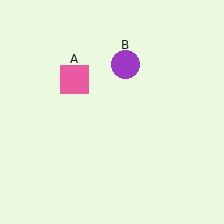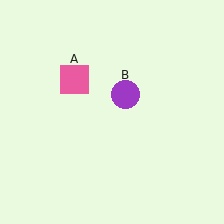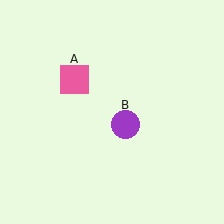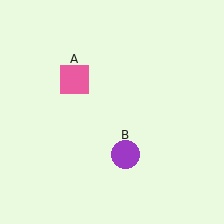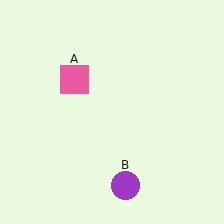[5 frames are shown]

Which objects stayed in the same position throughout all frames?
Pink square (object A) remained stationary.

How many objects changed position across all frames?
1 object changed position: purple circle (object B).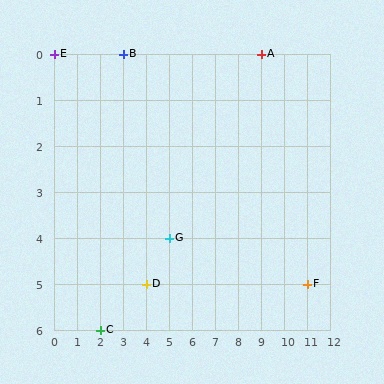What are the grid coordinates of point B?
Point B is at grid coordinates (3, 0).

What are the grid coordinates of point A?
Point A is at grid coordinates (9, 0).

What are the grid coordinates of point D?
Point D is at grid coordinates (4, 5).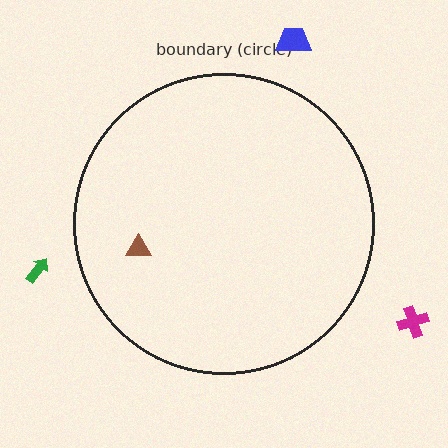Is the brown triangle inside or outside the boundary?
Inside.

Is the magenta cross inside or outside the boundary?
Outside.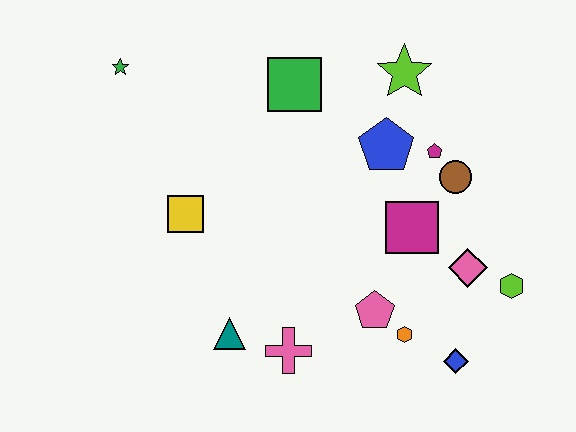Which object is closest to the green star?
The yellow square is closest to the green star.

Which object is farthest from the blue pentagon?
The green star is farthest from the blue pentagon.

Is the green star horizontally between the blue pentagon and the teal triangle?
No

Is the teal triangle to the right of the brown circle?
No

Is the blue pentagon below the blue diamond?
No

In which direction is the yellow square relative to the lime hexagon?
The yellow square is to the left of the lime hexagon.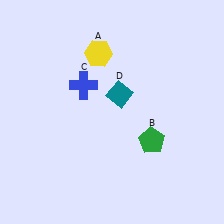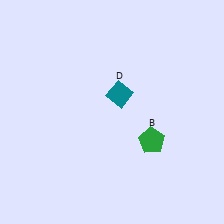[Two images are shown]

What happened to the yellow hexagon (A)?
The yellow hexagon (A) was removed in Image 2. It was in the top-left area of Image 1.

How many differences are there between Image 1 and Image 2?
There are 2 differences between the two images.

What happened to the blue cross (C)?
The blue cross (C) was removed in Image 2. It was in the top-left area of Image 1.